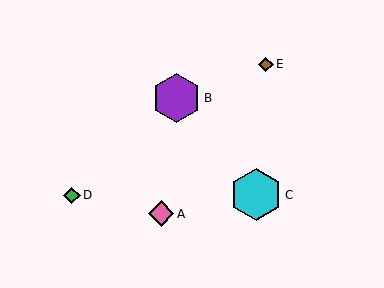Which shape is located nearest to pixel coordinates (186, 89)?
The purple hexagon (labeled B) at (177, 98) is nearest to that location.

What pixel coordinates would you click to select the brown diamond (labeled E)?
Click at (266, 64) to select the brown diamond E.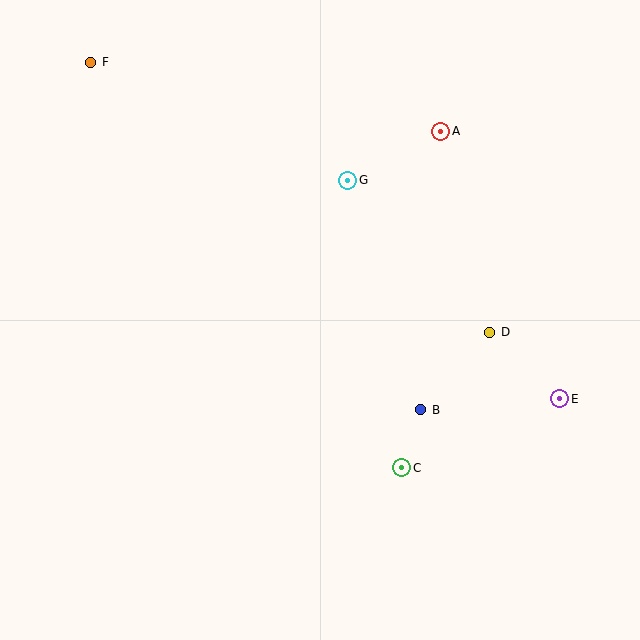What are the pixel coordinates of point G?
Point G is at (348, 180).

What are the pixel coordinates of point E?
Point E is at (560, 399).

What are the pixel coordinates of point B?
Point B is at (421, 410).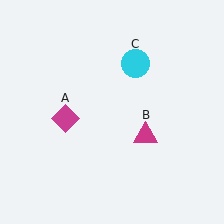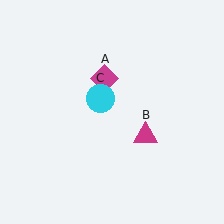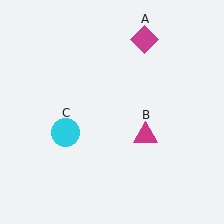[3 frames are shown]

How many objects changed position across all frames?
2 objects changed position: magenta diamond (object A), cyan circle (object C).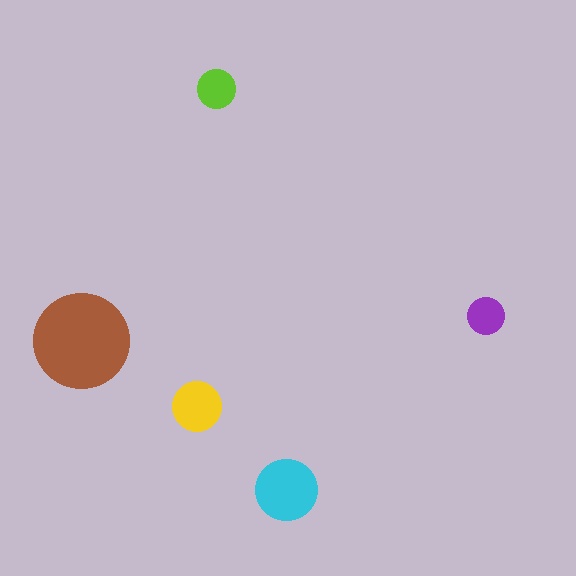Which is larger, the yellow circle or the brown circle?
The brown one.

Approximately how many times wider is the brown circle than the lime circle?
About 2.5 times wider.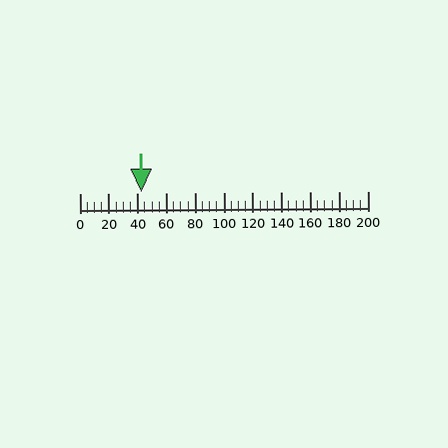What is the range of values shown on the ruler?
The ruler shows values from 0 to 200.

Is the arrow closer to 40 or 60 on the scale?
The arrow is closer to 40.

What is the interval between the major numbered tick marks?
The major tick marks are spaced 20 units apart.